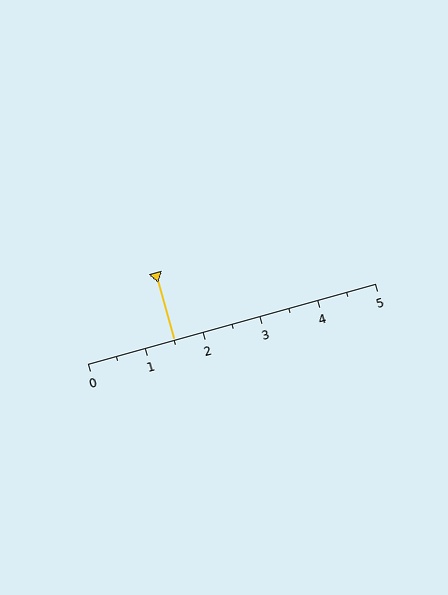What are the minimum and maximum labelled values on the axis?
The axis runs from 0 to 5.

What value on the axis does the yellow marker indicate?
The marker indicates approximately 1.5.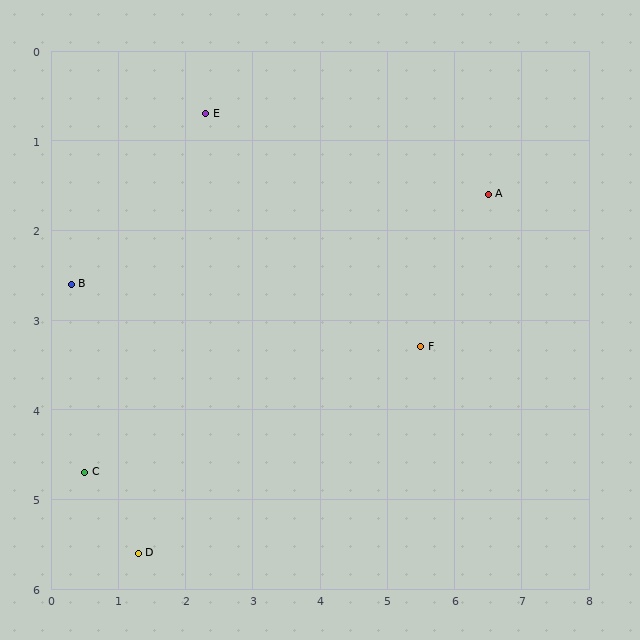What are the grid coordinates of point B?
Point B is at approximately (0.3, 2.6).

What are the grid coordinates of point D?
Point D is at approximately (1.3, 5.6).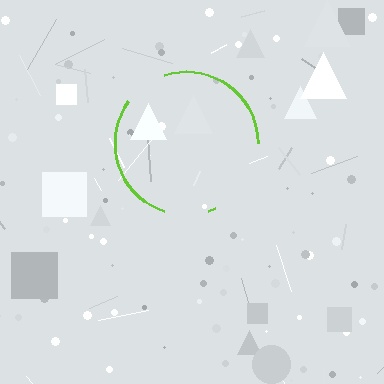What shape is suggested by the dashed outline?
The dashed outline suggests a circle.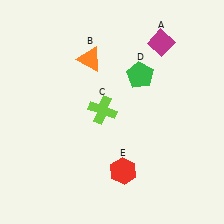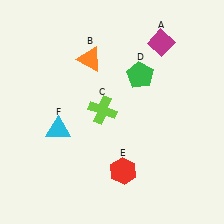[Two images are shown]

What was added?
A cyan triangle (F) was added in Image 2.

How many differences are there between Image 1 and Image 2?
There is 1 difference between the two images.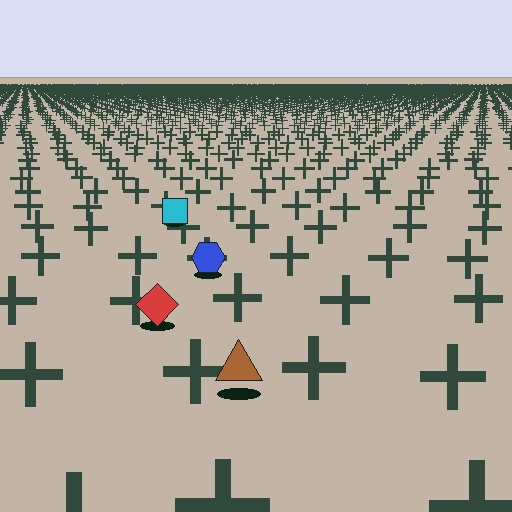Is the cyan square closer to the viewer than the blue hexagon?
No. The blue hexagon is closer — you can tell from the texture gradient: the ground texture is coarser near it.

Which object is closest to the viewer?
The brown triangle is closest. The texture marks near it are larger and more spread out.